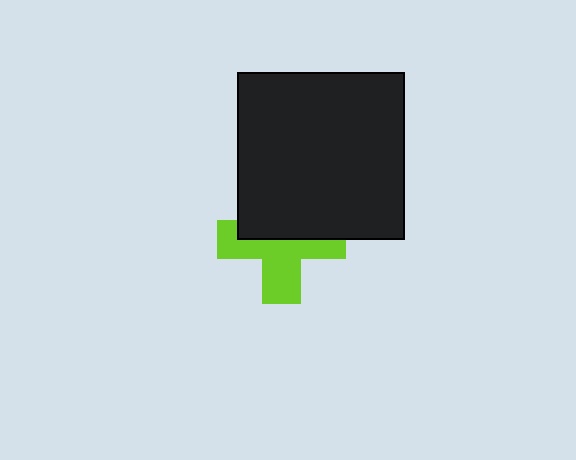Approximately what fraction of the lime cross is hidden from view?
Roughly 45% of the lime cross is hidden behind the black square.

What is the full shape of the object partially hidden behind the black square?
The partially hidden object is a lime cross.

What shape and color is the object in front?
The object in front is a black square.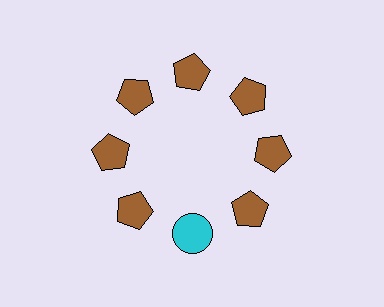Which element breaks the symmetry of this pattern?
The cyan circle at roughly the 6 o'clock position breaks the symmetry. All other shapes are brown pentagons.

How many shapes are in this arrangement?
There are 8 shapes arranged in a ring pattern.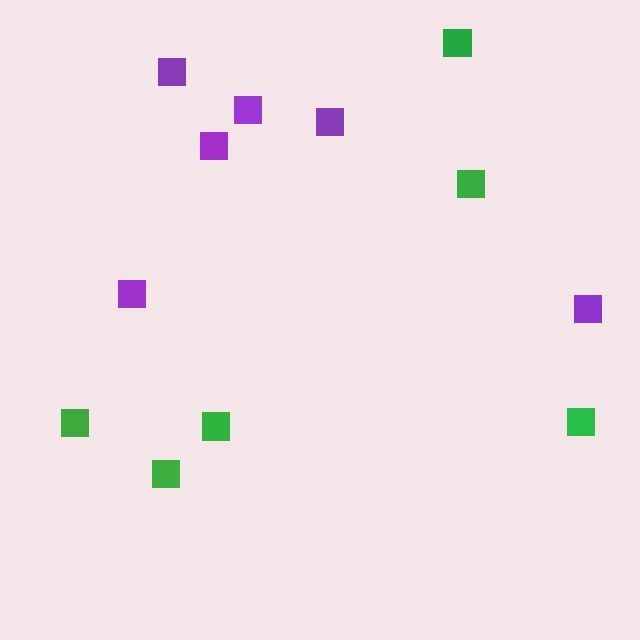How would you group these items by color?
There are 2 groups: one group of purple squares (6) and one group of green squares (6).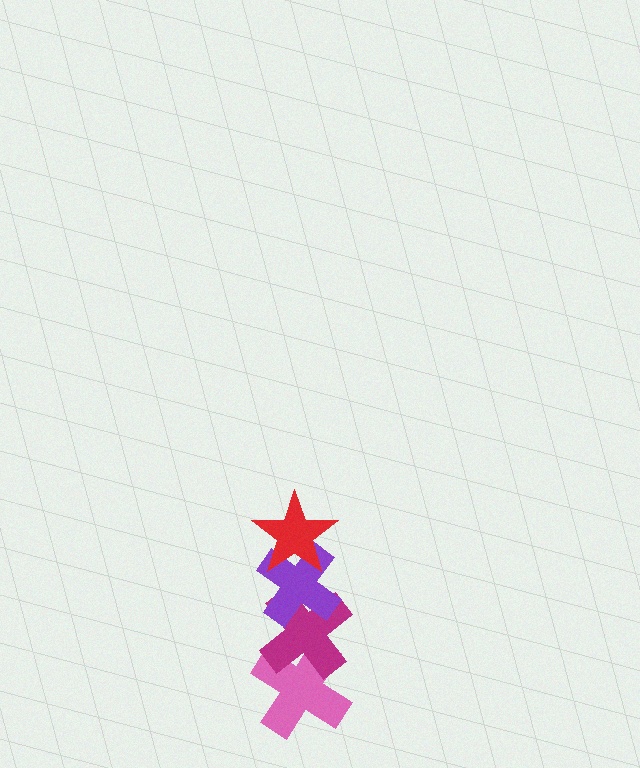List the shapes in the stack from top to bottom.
From top to bottom: the red star, the purple cross, the magenta cross, the pink cross.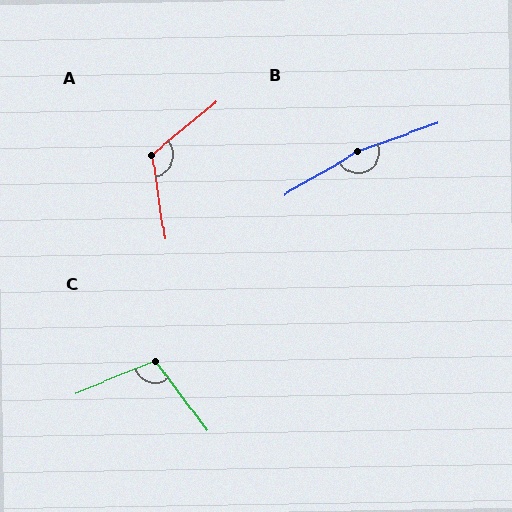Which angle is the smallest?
C, at approximately 105 degrees.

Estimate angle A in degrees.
Approximately 121 degrees.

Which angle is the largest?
B, at approximately 169 degrees.